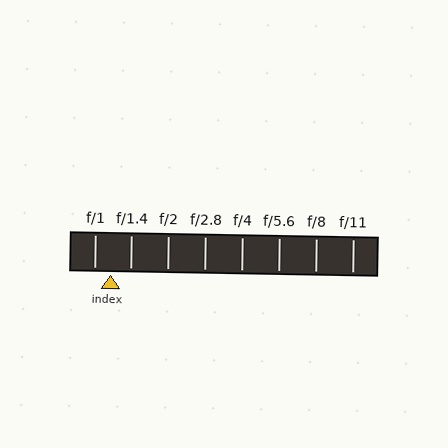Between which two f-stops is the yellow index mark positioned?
The index mark is between f/1 and f/1.4.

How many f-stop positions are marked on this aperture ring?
There are 8 f-stop positions marked.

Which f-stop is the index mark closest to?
The index mark is closest to f/1.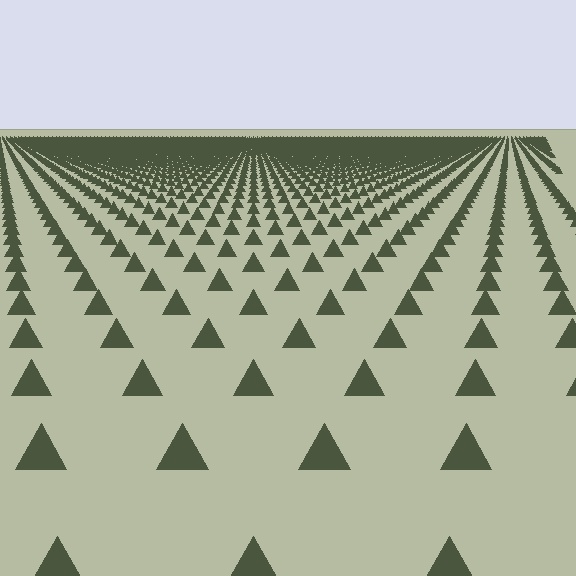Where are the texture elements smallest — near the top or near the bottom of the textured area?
Near the top.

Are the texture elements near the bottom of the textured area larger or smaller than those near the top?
Larger. Near the bottom, elements are closer to the viewer and appear at a bigger on-screen size.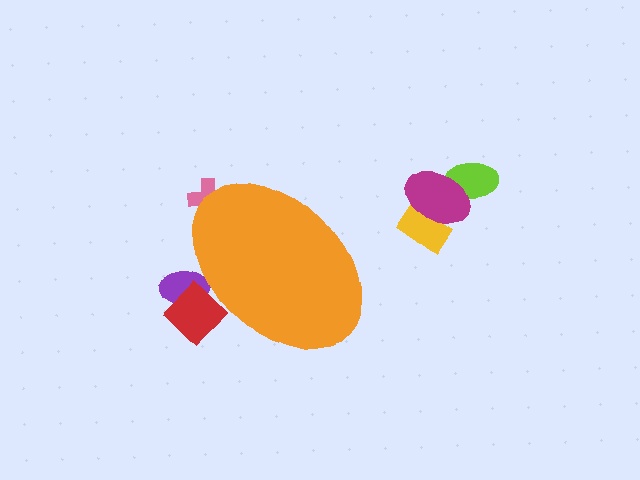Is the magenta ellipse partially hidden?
No, the magenta ellipse is fully visible.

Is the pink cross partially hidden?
Yes, the pink cross is partially hidden behind the orange ellipse.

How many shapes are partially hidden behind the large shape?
3 shapes are partially hidden.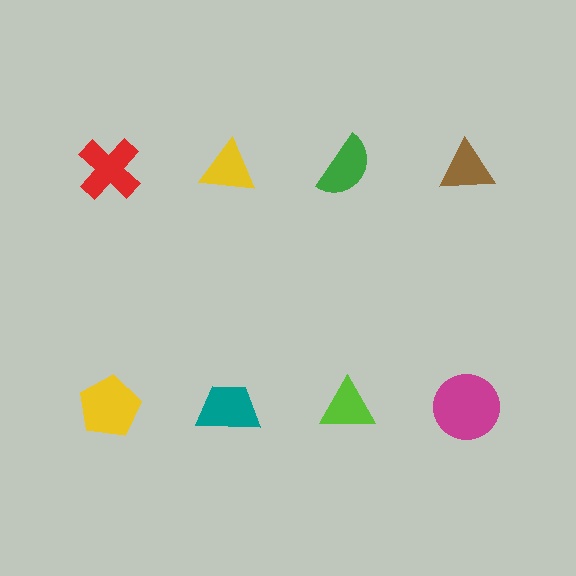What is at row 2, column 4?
A magenta circle.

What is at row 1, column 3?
A green semicircle.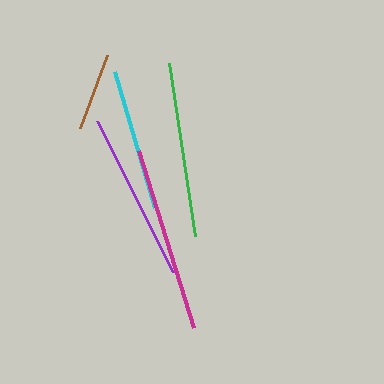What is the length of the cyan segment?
The cyan segment is approximately 142 pixels long.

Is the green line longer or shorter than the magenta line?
The magenta line is longer than the green line.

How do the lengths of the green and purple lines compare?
The green and purple lines are approximately the same length.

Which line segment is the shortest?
The brown line is the shortest at approximately 77 pixels.